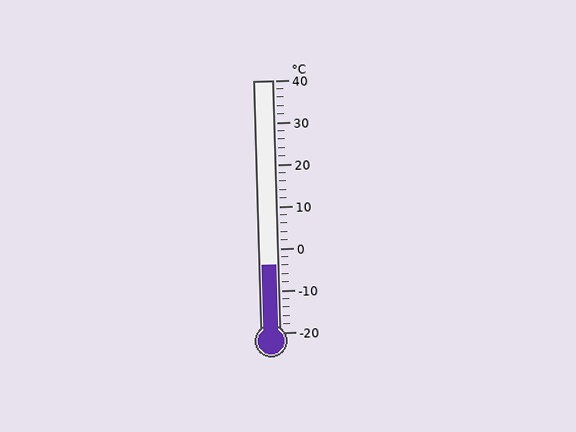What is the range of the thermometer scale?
The thermometer scale ranges from -20°C to 40°C.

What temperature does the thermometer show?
The thermometer shows approximately -4°C.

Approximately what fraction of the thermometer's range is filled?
The thermometer is filled to approximately 25% of its range.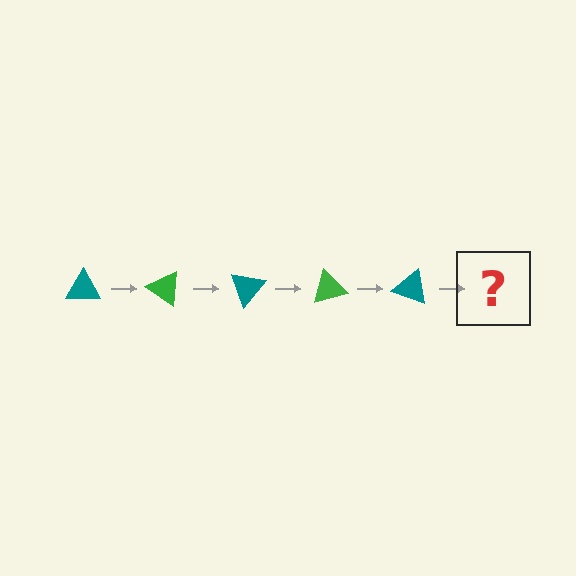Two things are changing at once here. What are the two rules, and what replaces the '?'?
The two rules are that it rotates 35 degrees each step and the color cycles through teal and green. The '?' should be a green triangle, rotated 175 degrees from the start.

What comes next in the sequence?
The next element should be a green triangle, rotated 175 degrees from the start.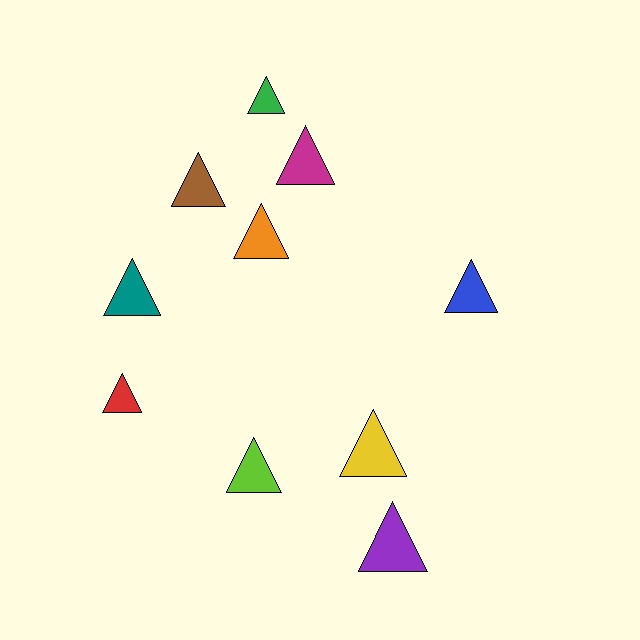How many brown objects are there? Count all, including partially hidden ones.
There is 1 brown object.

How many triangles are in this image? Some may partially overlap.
There are 10 triangles.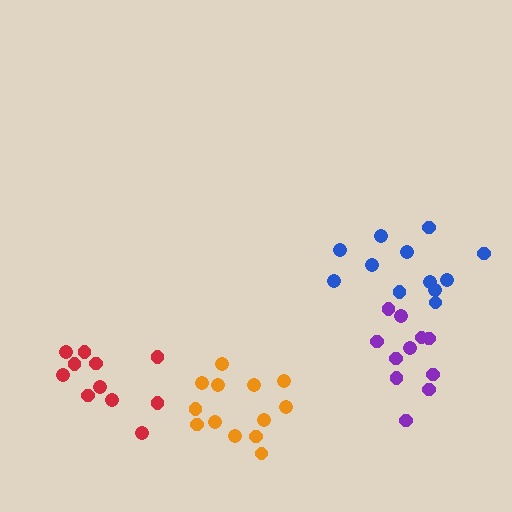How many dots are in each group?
Group 1: 12 dots, Group 2: 11 dots, Group 3: 13 dots, Group 4: 11 dots (47 total).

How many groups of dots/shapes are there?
There are 4 groups.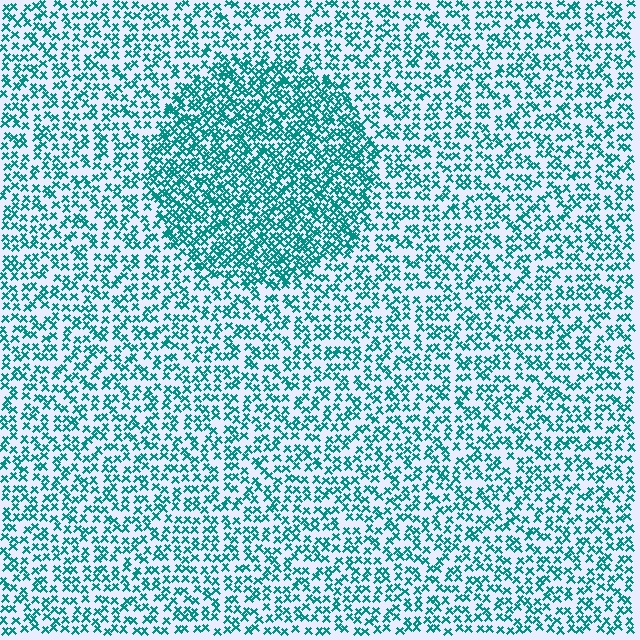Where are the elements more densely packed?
The elements are more densely packed inside the circle boundary.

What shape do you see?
I see a circle.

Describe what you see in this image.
The image contains small teal elements arranged at two different densities. A circle-shaped region is visible where the elements are more densely packed than the surrounding area.